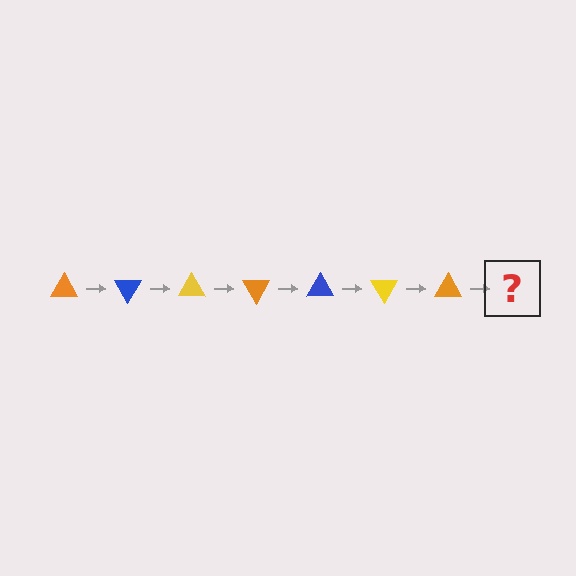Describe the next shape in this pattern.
It should be a blue triangle, rotated 420 degrees from the start.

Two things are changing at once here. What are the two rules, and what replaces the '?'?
The two rules are that it rotates 60 degrees each step and the color cycles through orange, blue, and yellow. The '?' should be a blue triangle, rotated 420 degrees from the start.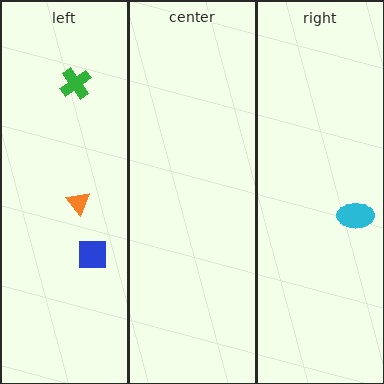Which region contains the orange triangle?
The left region.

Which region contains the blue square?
The left region.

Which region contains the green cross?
The left region.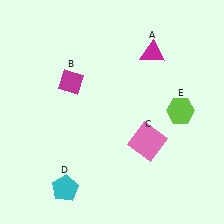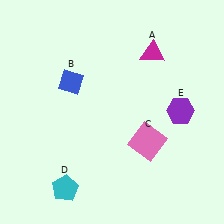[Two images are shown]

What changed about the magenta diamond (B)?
In Image 1, B is magenta. In Image 2, it changed to blue.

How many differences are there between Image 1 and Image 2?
There are 2 differences between the two images.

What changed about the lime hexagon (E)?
In Image 1, E is lime. In Image 2, it changed to purple.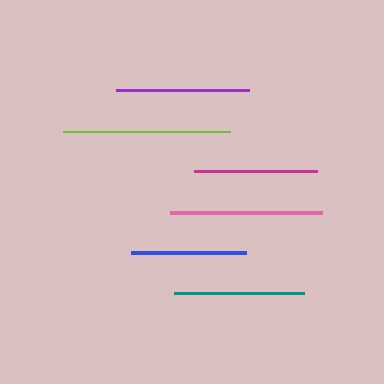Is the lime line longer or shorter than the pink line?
The lime line is longer than the pink line.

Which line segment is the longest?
The lime line is the longest at approximately 167 pixels.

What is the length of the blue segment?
The blue segment is approximately 114 pixels long.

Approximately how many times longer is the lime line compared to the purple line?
The lime line is approximately 1.3 times the length of the purple line.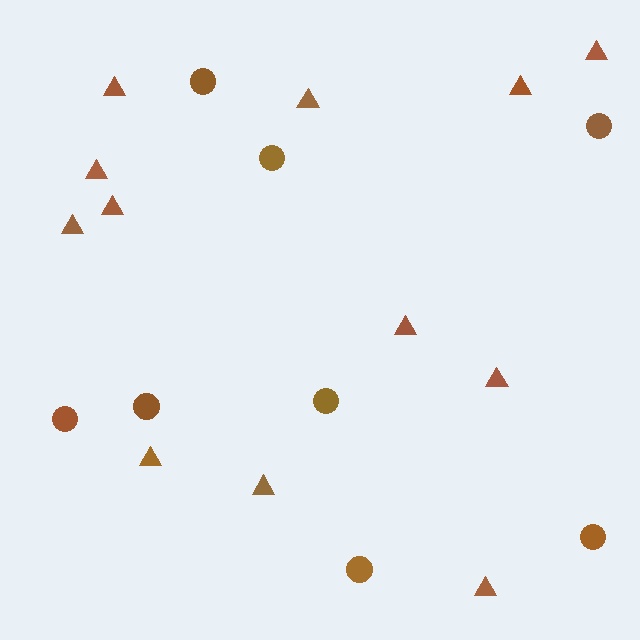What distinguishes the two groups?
There are 2 groups: one group of triangles (12) and one group of circles (8).